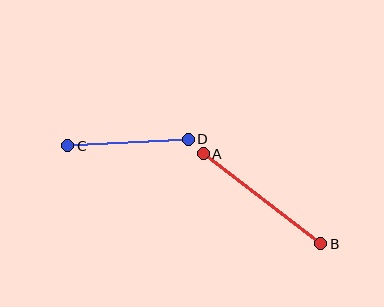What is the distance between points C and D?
The distance is approximately 121 pixels.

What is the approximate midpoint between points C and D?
The midpoint is at approximately (128, 142) pixels.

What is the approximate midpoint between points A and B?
The midpoint is at approximately (262, 199) pixels.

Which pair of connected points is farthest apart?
Points A and B are farthest apart.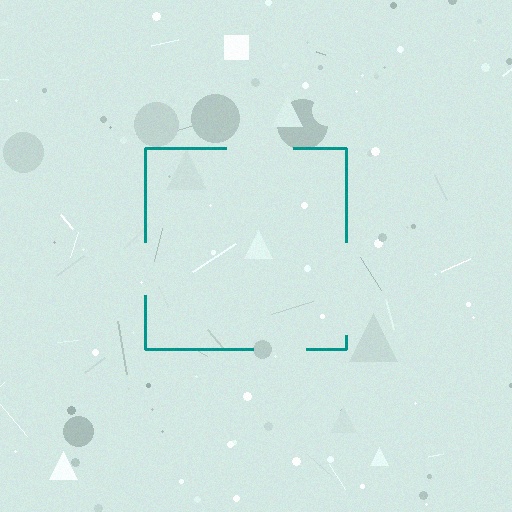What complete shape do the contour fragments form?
The contour fragments form a square.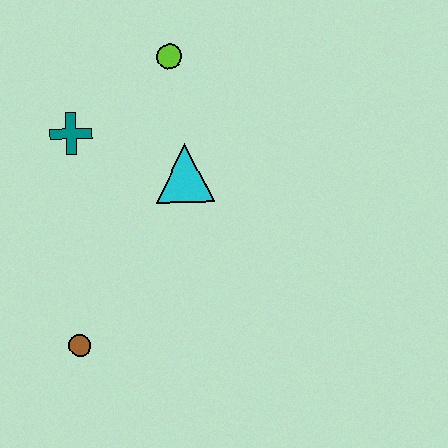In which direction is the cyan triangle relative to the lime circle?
The cyan triangle is below the lime circle.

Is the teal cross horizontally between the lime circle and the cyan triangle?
No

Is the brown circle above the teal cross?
No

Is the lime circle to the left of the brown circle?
No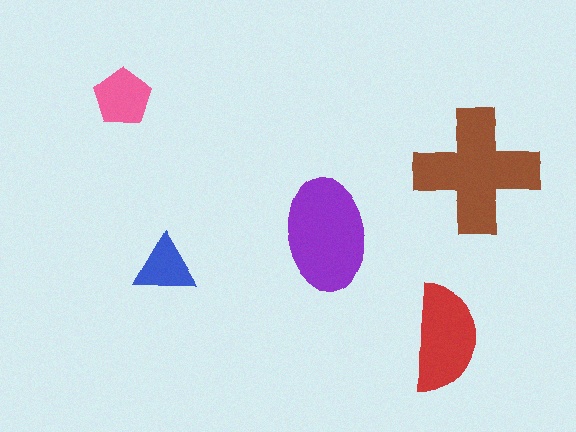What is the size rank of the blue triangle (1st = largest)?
5th.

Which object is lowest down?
The red semicircle is bottommost.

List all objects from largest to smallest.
The brown cross, the purple ellipse, the red semicircle, the pink pentagon, the blue triangle.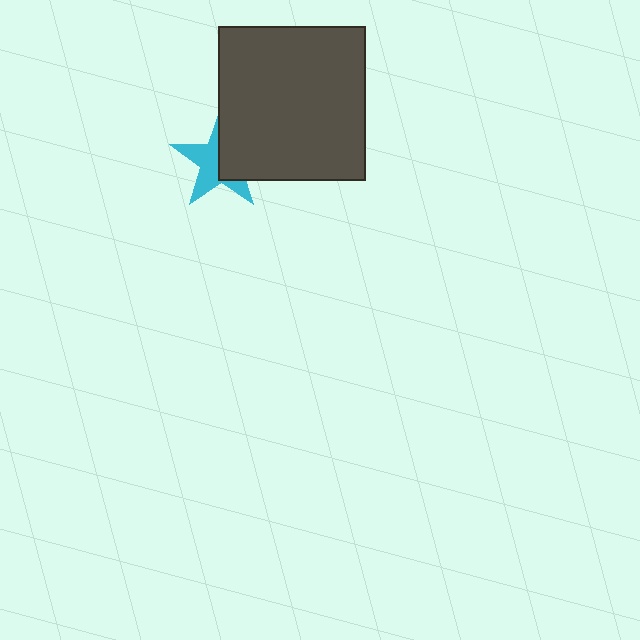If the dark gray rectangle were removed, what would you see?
You would see the complete cyan star.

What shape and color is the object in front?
The object in front is a dark gray rectangle.